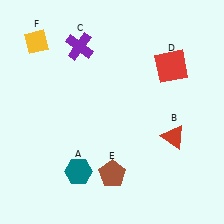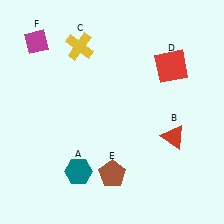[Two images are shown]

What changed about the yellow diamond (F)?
In Image 1, F is yellow. In Image 2, it changed to magenta.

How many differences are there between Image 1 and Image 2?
There are 2 differences between the two images.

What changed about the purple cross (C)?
In Image 1, C is purple. In Image 2, it changed to yellow.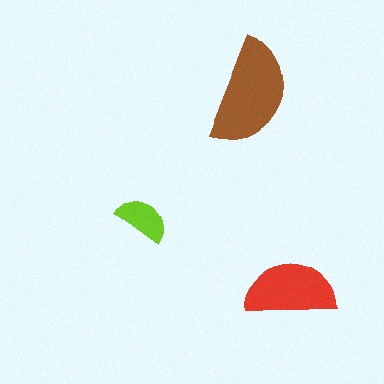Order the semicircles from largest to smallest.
the brown one, the red one, the lime one.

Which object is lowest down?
The red semicircle is bottommost.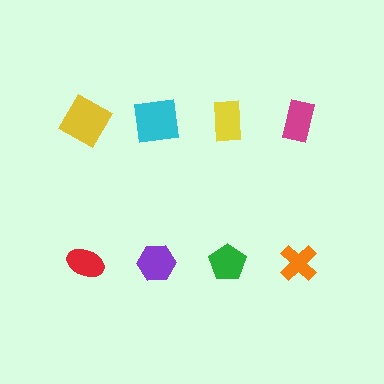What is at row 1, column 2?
A cyan square.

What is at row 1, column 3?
A yellow rectangle.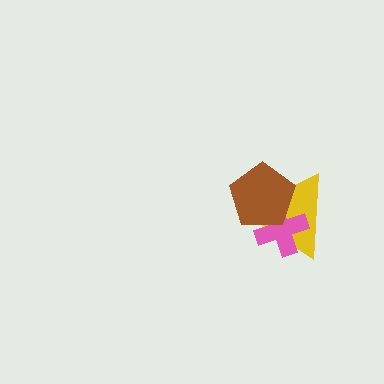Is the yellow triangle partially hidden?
Yes, it is partially covered by another shape.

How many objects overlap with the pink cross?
2 objects overlap with the pink cross.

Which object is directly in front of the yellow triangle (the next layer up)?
The pink cross is directly in front of the yellow triangle.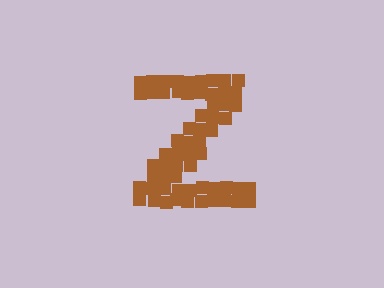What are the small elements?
The small elements are squares.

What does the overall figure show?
The overall figure shows the letter Z.